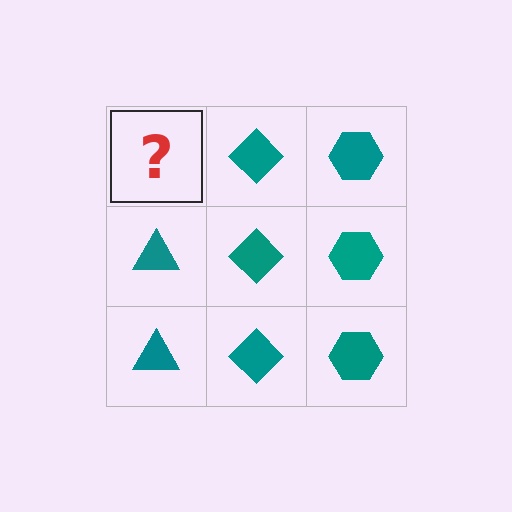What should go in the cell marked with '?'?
The missing cell should contain a teal triangle.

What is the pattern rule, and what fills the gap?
The rule is that each column has a consistent shape. The gap should be filled with a teal triangle.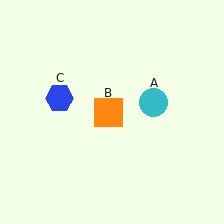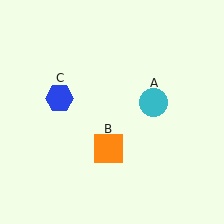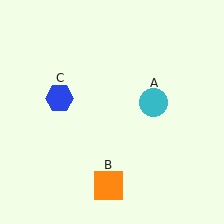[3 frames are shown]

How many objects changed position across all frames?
1 object changed position: orange square (object B).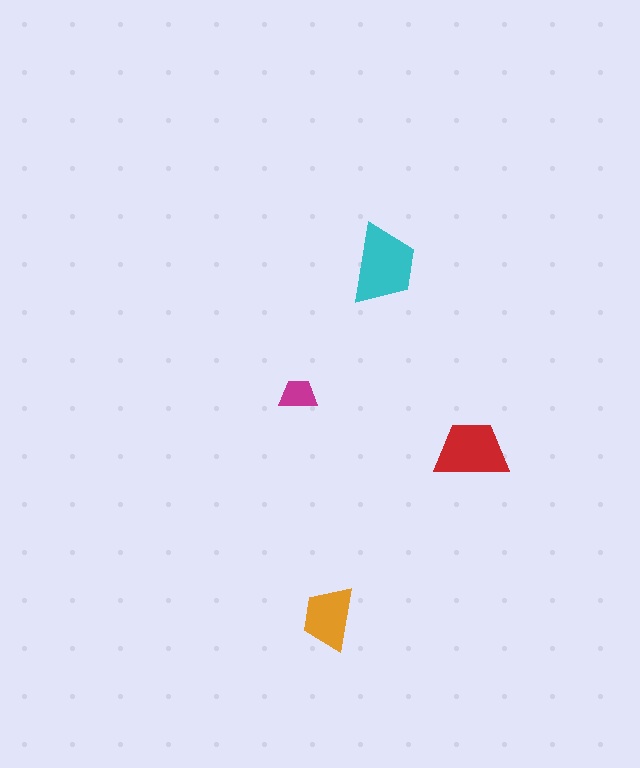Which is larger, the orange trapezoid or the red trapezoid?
The red one.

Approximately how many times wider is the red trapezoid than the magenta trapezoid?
About 2 times wider.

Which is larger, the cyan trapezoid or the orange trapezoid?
The cyan one.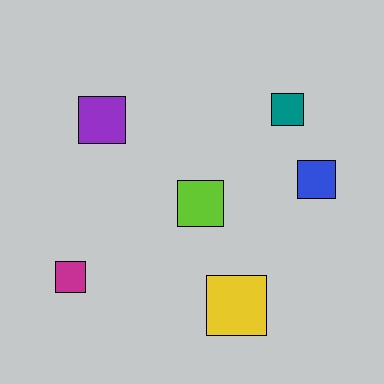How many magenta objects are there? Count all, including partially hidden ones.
There is 1 magenta object.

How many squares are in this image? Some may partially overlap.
There are 6 squares.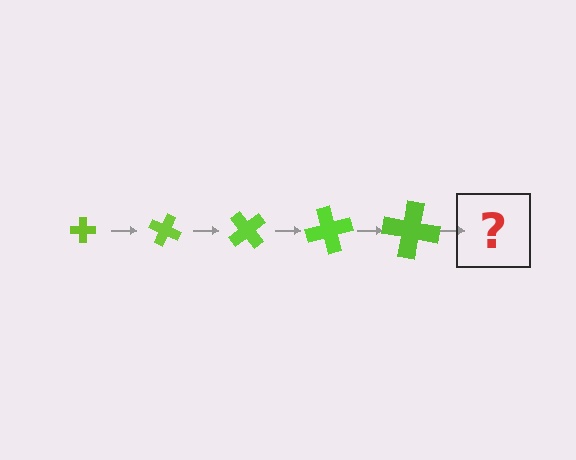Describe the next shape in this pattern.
It should be a cross, larger than the previous one and rotated 125 degrees from the start.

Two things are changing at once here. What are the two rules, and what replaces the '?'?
The two rules are that the cross grows larger each step and it rotates 25 degrees each step. The '?' should be a cross, larger than the previous one and rotated 125 degrees from the start.